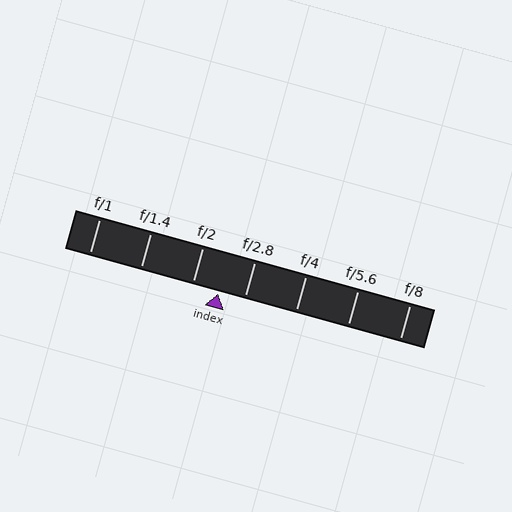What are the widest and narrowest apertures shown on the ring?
The widest aperture shown is f/1 and the narrowest is f/8.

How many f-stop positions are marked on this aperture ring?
There are 7 f-stop positions marked.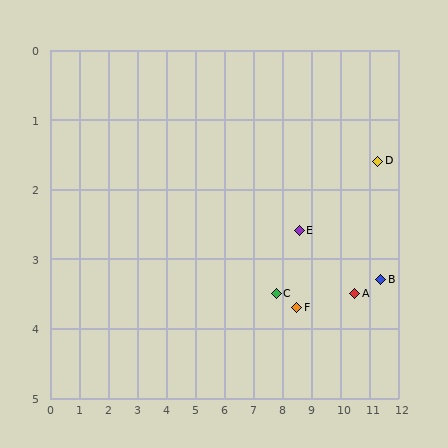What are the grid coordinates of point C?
Point C is at approximately (7.8, 3.5).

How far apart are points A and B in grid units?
Points A and B are about 0.9 grid units apart.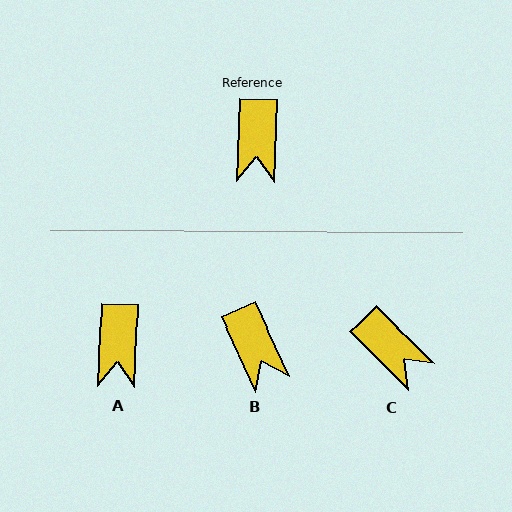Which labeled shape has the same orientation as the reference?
A.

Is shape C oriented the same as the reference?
No, it is off by about 48 degrees.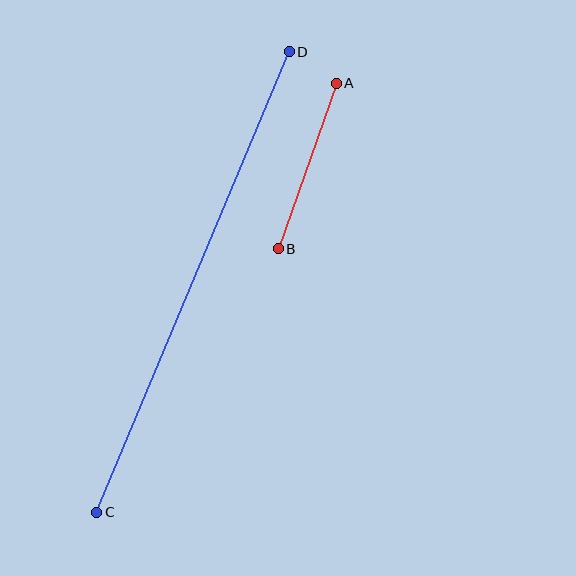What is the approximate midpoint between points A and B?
The midpoint is at approximately (307, 166) pixels.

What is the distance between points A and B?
The distance is approximately 175 pixels.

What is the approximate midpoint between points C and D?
The midpoint is at approximately (193, 282) pixels.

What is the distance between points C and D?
The distance is approximately 499 pixels.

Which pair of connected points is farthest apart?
Points C and D are farthest apart.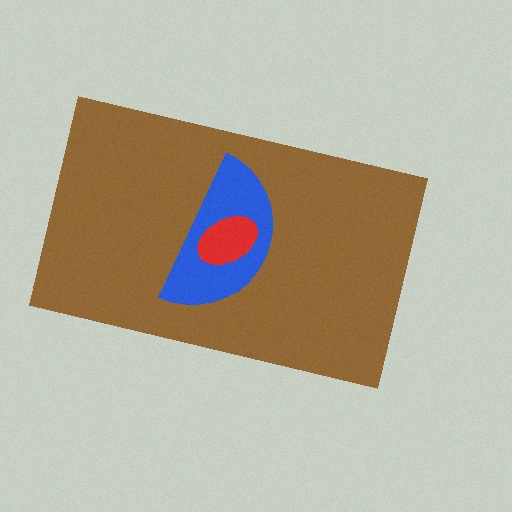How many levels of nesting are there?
3.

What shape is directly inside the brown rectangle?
The blue semicircle.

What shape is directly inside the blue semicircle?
The red ellipse.